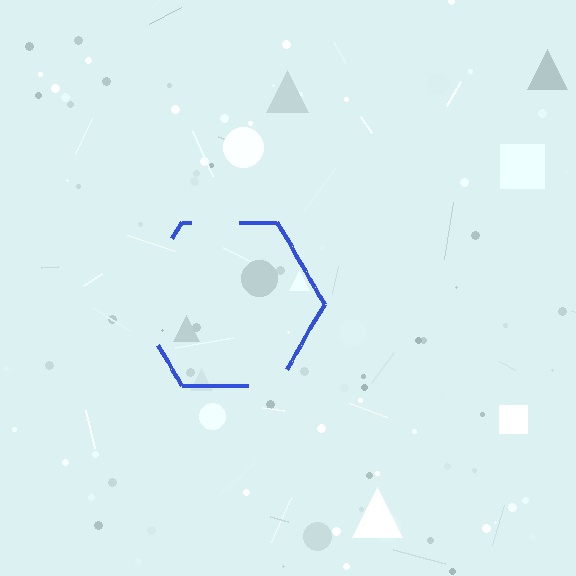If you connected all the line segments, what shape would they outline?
They would outline a hexagon.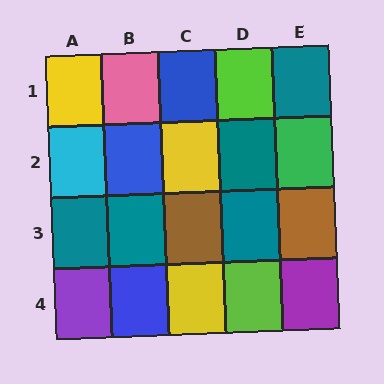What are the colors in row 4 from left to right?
Purple, blue, yellow, lime, purple.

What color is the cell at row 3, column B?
Teal.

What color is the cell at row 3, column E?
Brown.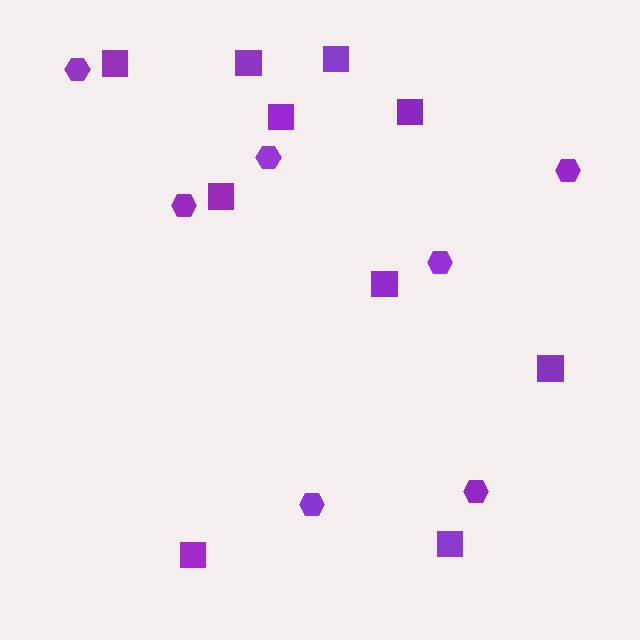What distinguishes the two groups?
There are 2 groups: one group of squares (10) and one group of hexagons (7).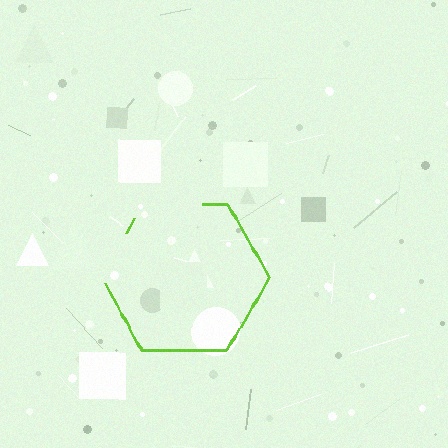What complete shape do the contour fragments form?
The contour fragments form a hexagon.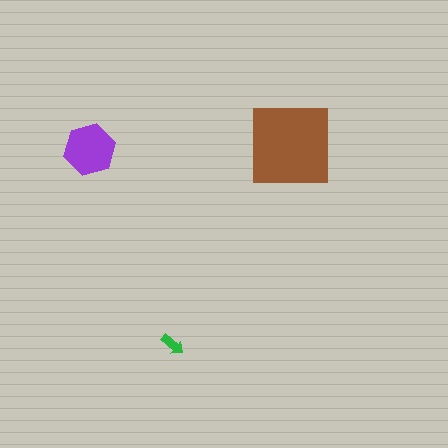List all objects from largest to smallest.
The brown square, the purple hexagon, the green arrow.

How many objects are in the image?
There are 3 objects in the image.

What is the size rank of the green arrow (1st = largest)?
3rd.